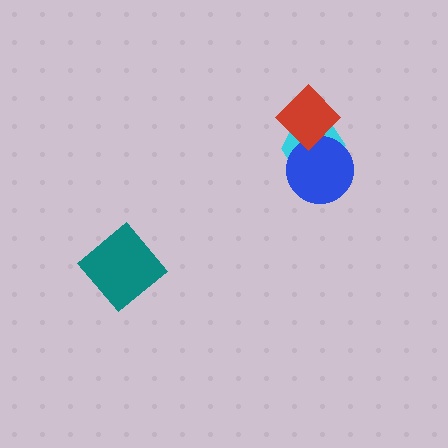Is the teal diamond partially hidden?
No, no other shape covers it.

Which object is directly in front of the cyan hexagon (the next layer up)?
The blue circle is directly in front of the cyan hexagon.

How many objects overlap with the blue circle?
2 objects overlap with the blue circle.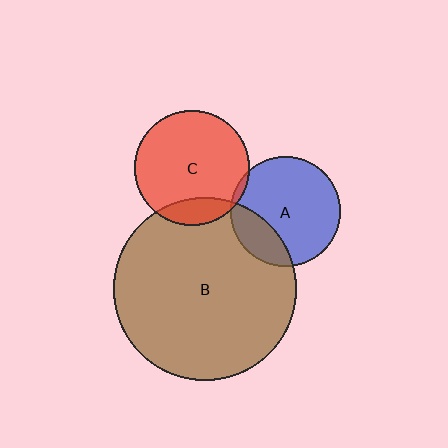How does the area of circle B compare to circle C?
Approximately 2.5 times.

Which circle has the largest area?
Circle B (brown).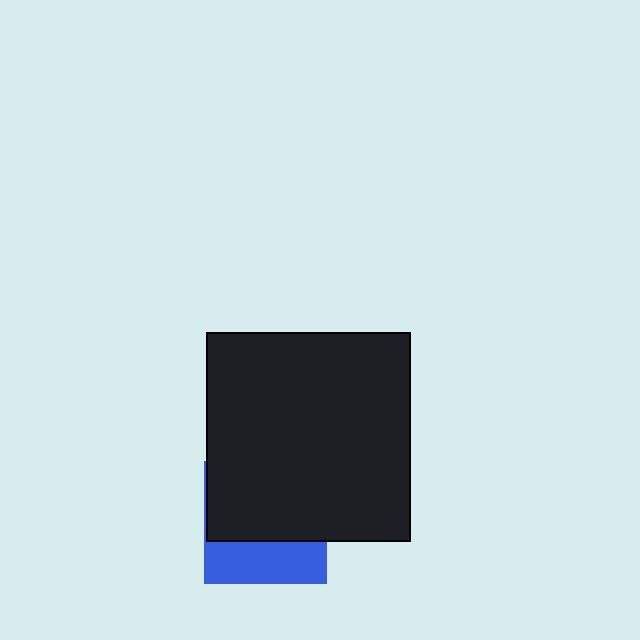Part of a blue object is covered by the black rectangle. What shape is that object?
It is a square.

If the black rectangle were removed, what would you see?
You would see the complete blue square.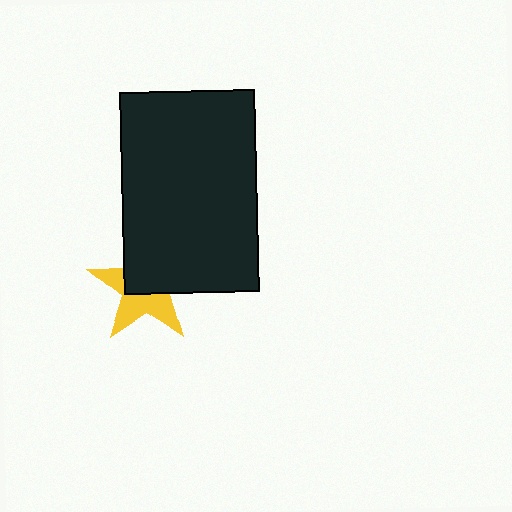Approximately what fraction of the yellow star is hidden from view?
Roughly 50% of the yellow star is hidden behind the black rectangle.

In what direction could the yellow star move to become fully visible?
The yellow star could move toward the lower-left. That would shift it out from behind the black rectangle entirely.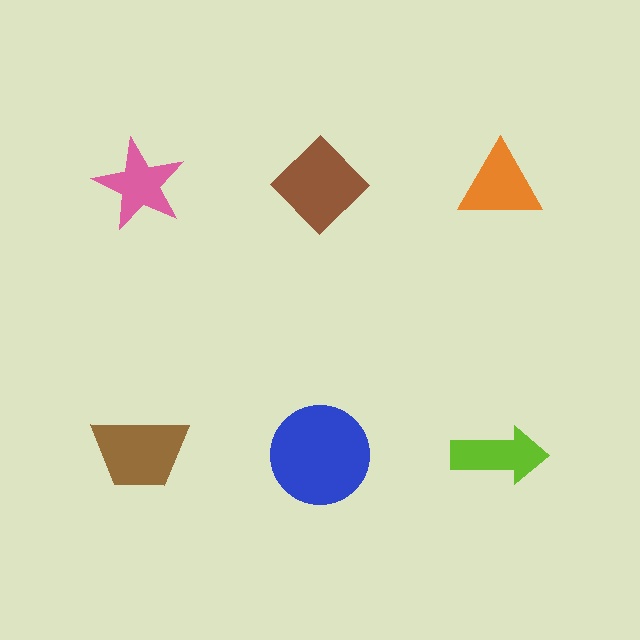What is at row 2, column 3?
A lime arrow.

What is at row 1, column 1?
A pink star.